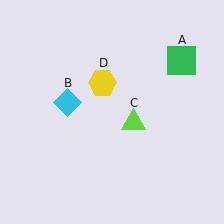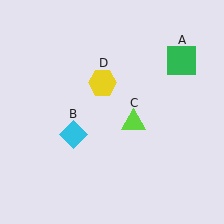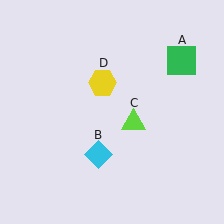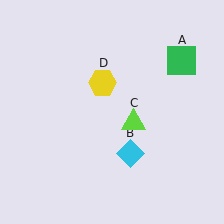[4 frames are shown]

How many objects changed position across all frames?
1 object changed position: cyan diamond (object B).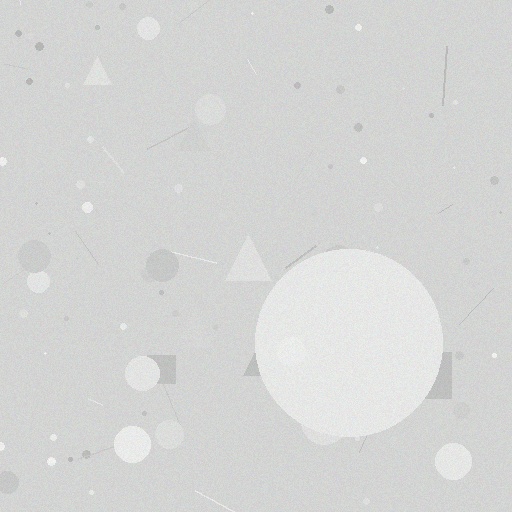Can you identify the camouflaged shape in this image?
The camouflaged shape is a circle.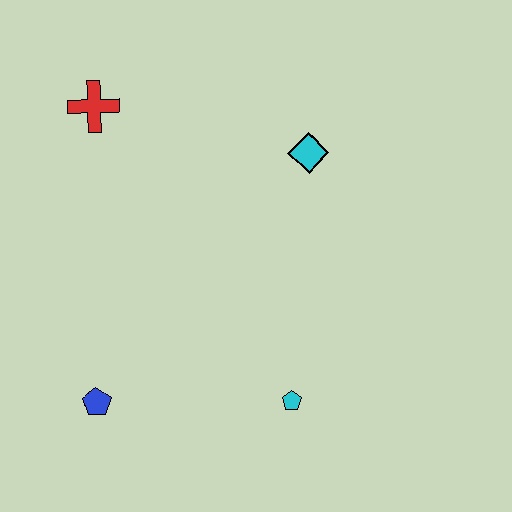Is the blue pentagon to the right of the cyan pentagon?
No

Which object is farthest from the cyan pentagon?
The red cross is farthest from the cyan pentagon.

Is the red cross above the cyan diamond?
Yes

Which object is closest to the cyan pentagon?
The blue pentagon is closest to the cyan pentagon.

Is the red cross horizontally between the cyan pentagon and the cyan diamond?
No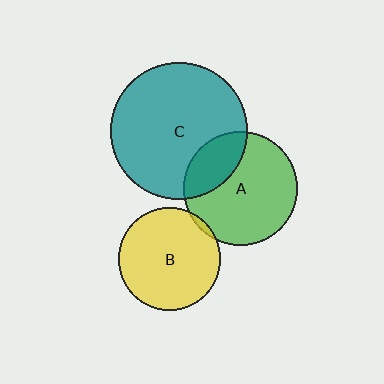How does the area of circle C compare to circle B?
Approximately 1.8 times.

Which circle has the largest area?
Circle C (teal).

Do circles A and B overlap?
Yes.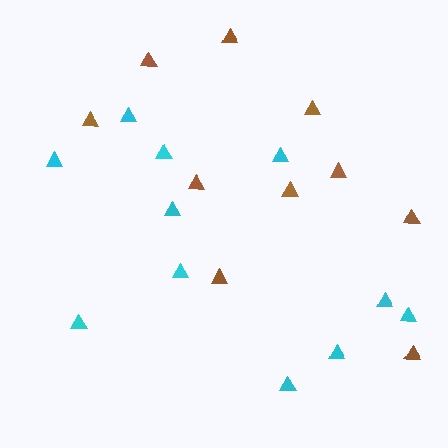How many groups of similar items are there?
There are 2 groups: one group of cyan triangles (11) and one group of brown triangles (10).